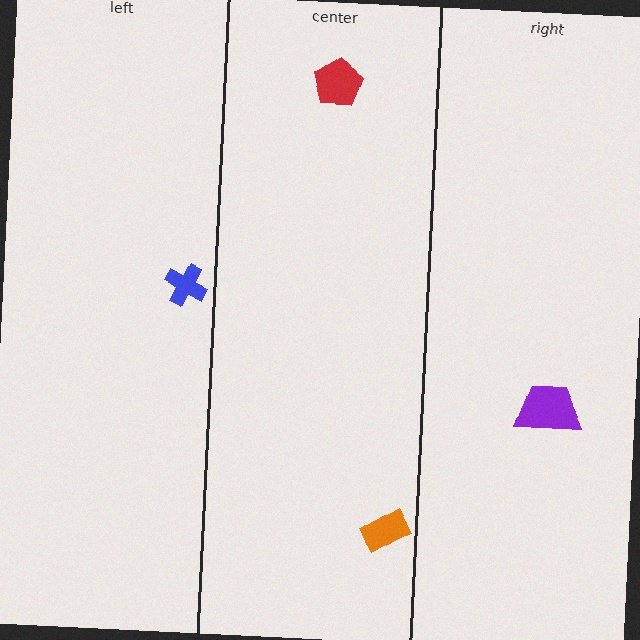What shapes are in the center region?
The red pentagon, the orange rectangle.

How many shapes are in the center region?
2.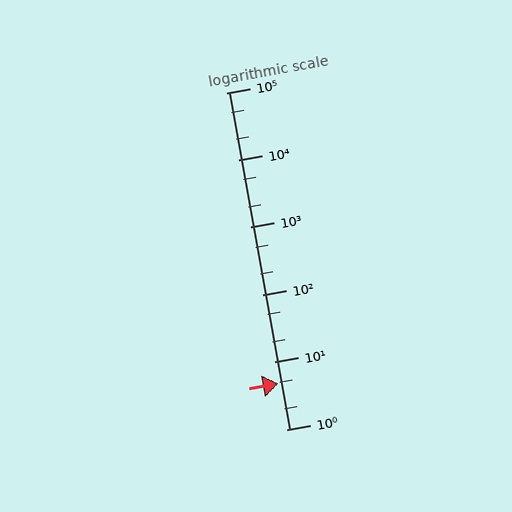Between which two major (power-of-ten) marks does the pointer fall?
The pointer is between 1 and 10.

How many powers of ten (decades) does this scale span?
The scale spans 5 decades, from 1 to 100000.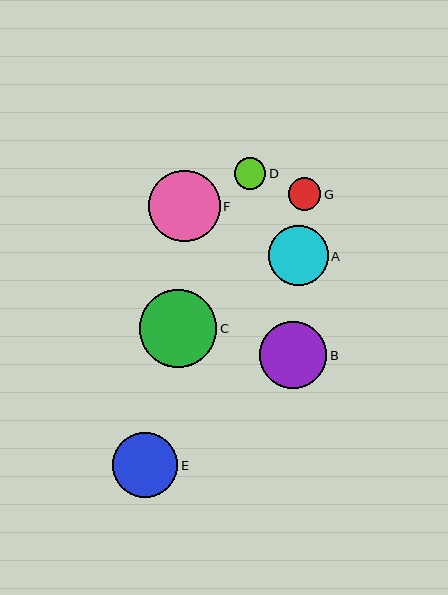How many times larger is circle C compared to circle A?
Circle C is approximately 1.3 times the size of circle A.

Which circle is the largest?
Circle C is the largest with a size of approximately 77 pixels.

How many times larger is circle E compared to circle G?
Circle E is approximately 2.0 times the size of circle G.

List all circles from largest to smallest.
From largest to smallest: C, F, B, E, A, G, D.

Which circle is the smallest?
Circle D is the smallest with a size of approximately 31 pixels.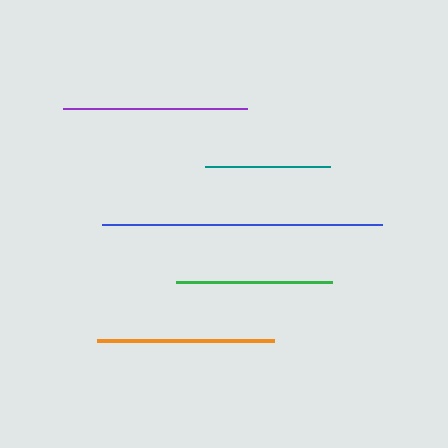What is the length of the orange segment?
The orange segment is approximately 177 pixels long.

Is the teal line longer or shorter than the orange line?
The orange line is longer than the teal line.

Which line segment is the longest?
The blue line is the longest at approximately 280 pixels.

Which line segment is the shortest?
The teal line is the shortest at approximately 126 pixels.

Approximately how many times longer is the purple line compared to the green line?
The purple line is approximately 1.2 times the length of the green line.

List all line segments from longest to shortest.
From longest to shortest: blue, purple, orange, green, teal.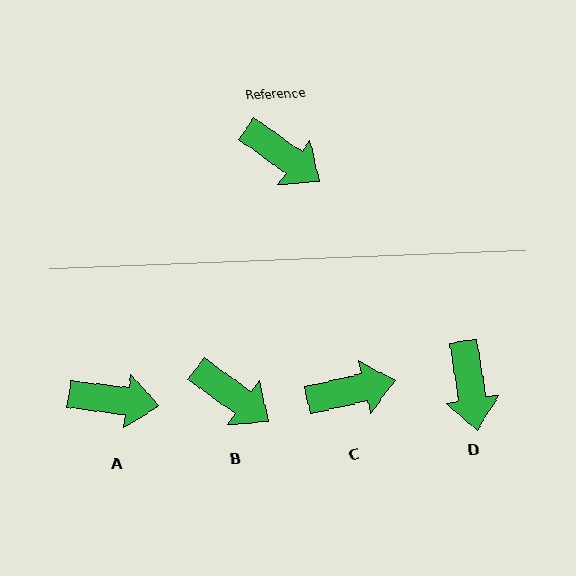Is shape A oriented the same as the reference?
No, it is off by about 29 degrees.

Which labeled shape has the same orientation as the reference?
B.